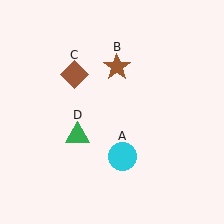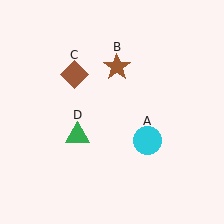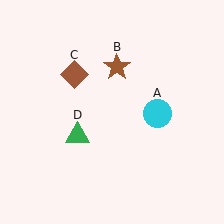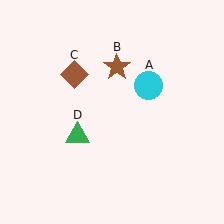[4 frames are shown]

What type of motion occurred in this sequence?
The cyan circle (object A) rotated counterclockwise around the center of the scene.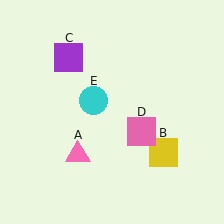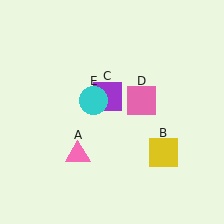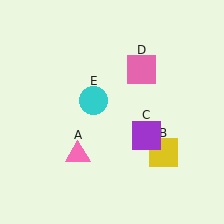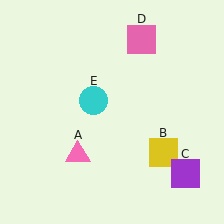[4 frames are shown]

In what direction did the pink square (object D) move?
The pink square (object D) moved up.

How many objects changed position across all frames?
2 objects changed position: purple square (object C), pink square (object D).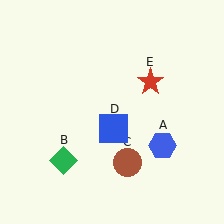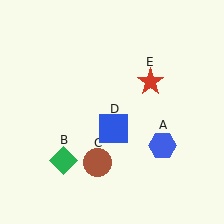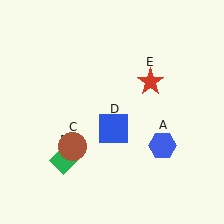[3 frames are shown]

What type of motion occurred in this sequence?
The brown circle (object C) rotated clockwise around the center of the scene.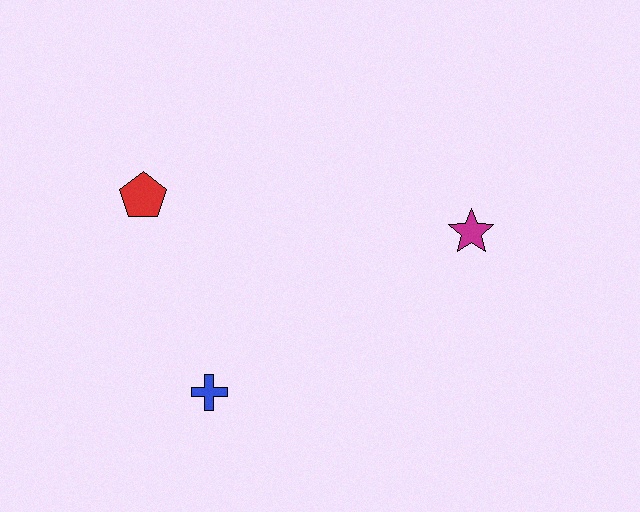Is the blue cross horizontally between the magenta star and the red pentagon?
Yes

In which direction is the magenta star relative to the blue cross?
The magenta star is to the right of the blue cross.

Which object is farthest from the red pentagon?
The magenta star is farthest from the red pentagon.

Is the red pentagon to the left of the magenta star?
Yes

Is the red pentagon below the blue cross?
No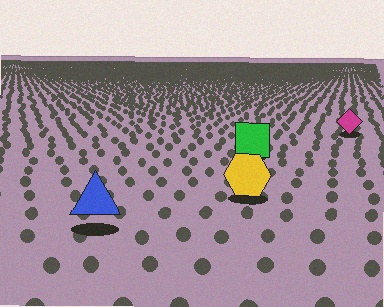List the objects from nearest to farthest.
From nearest to farthest: the blue triangle, the yellow hexagon, the green square, the magenta diamond.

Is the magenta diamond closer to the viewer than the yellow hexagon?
No. The yellow hexagon is closer — you can tell from the texture gradient: the ground texture is coarser near it.